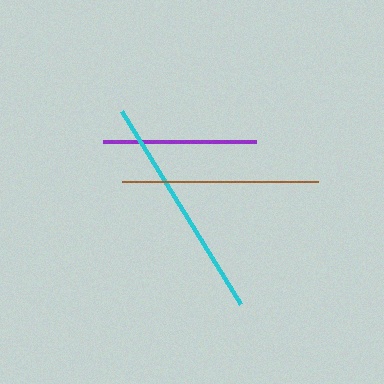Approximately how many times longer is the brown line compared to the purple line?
The brown line is approximately 1.3 times the length of the purple line.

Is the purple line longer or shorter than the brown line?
The brown line is longer than the purple line.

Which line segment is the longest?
The cyan line is the longest at approximately 227 pixels.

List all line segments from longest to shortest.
From longest to shortest: cyan, brown, purple.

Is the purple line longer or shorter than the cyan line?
The cyan line is longer than the purple line.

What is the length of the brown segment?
The brown segment is approximately 195 pixels long.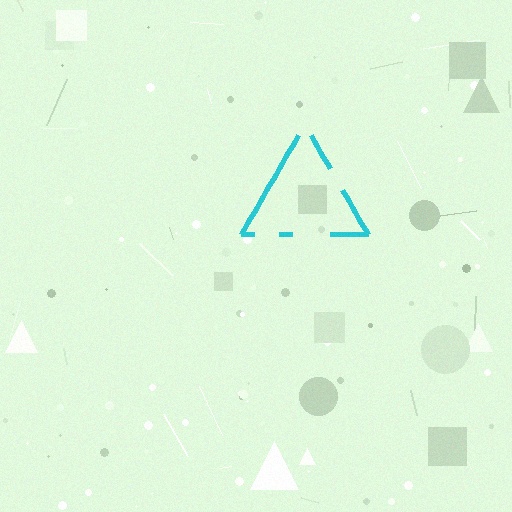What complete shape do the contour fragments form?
The contour fragments form a triangle.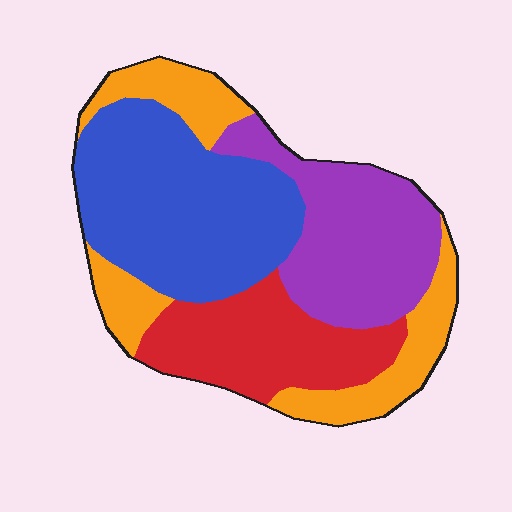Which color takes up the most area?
Blue, at roughly 35%.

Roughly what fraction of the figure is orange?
Orange takes up about one fifth (1/5) of the figure.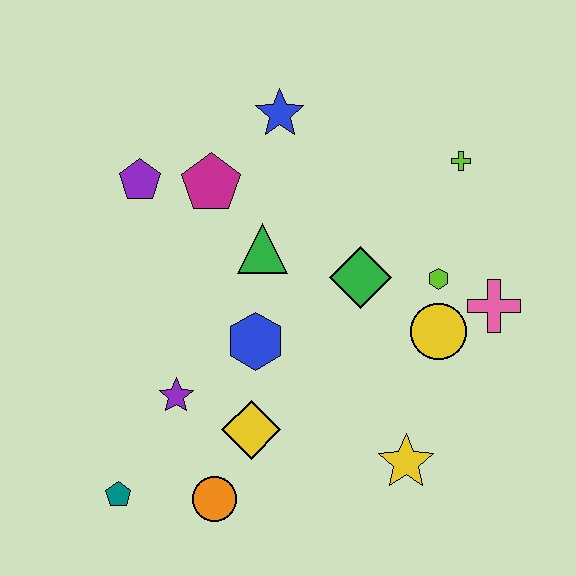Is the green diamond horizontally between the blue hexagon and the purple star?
No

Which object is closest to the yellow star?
The yellow circle is closest to the yellow star.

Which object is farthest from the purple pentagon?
The yellow star is farthest from the purple pentagon.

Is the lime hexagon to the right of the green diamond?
Yes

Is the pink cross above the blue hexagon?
Yes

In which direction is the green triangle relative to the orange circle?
The green triangle is above the orange circle.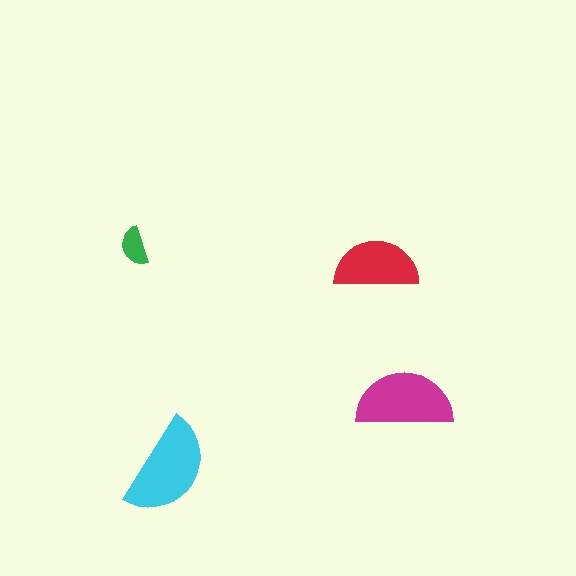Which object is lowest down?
The cyan semicircle is bottommost.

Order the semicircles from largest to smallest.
the cyan one, the magenta one, the red one, the green one.